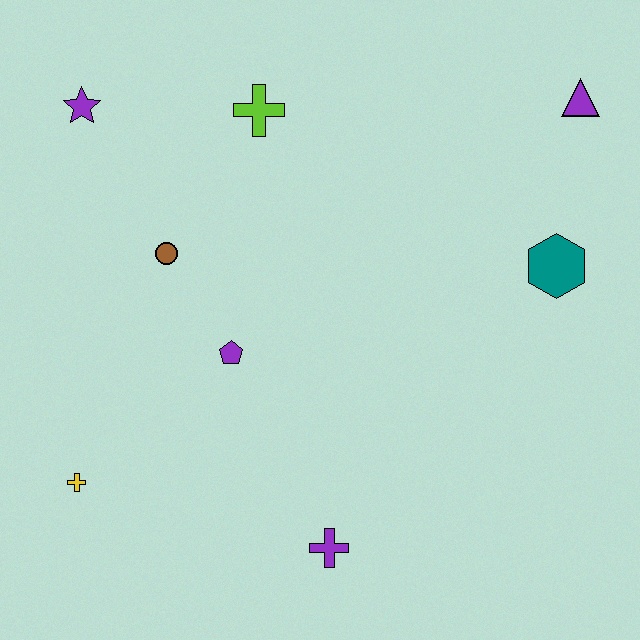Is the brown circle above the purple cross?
Yes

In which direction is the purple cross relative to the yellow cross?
The purple cross is to the right of the yellow cross.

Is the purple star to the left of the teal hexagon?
Yes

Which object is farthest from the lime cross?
The purple cross is farthest from the lime cross.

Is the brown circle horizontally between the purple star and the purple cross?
Yes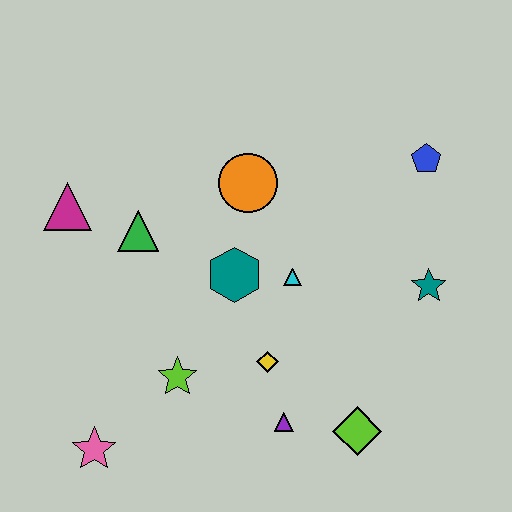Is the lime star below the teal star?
Yes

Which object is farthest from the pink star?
The blue pentagon is farthest from the pink star.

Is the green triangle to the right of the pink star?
Yes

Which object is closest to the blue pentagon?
The teal star is closest to the blue pentagon.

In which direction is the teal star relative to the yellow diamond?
The teal star is to the right of the yellow diamond.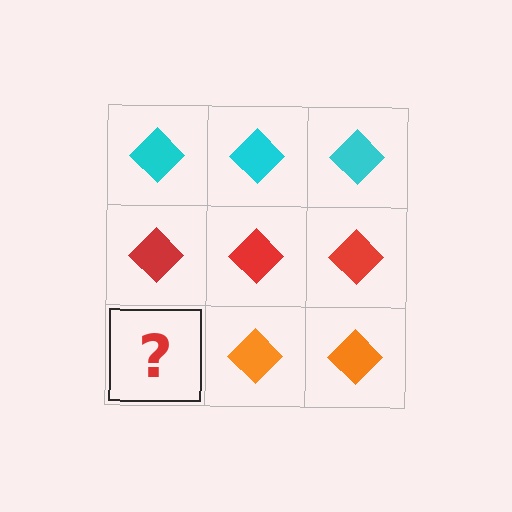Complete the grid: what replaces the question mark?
The question mark should be replaced with an orange diamond.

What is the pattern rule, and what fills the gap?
The rule is that each row has a consistent color. The gap should be filled with an orange diamond.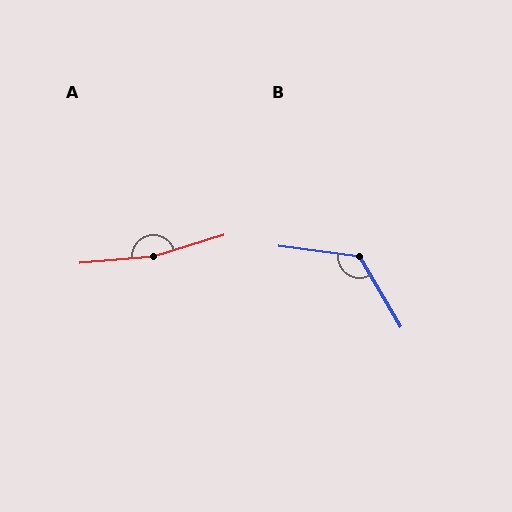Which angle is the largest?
A, at approximately 168 degrees.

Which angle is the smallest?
B, at approximately 128 degrees.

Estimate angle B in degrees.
Approximately 128 degrees.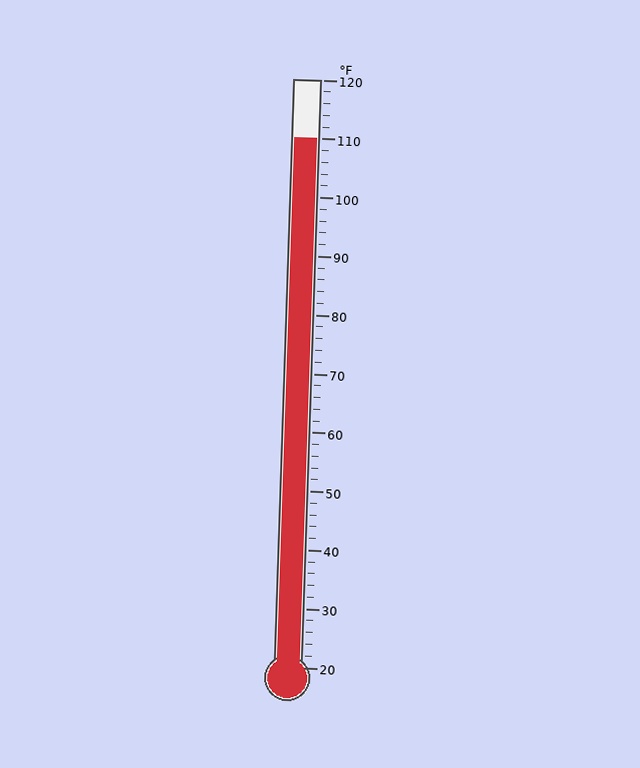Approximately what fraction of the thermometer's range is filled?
The thermometer is filled to approximately 90% of its range.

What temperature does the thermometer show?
The thermometer shows approximately 110°F.